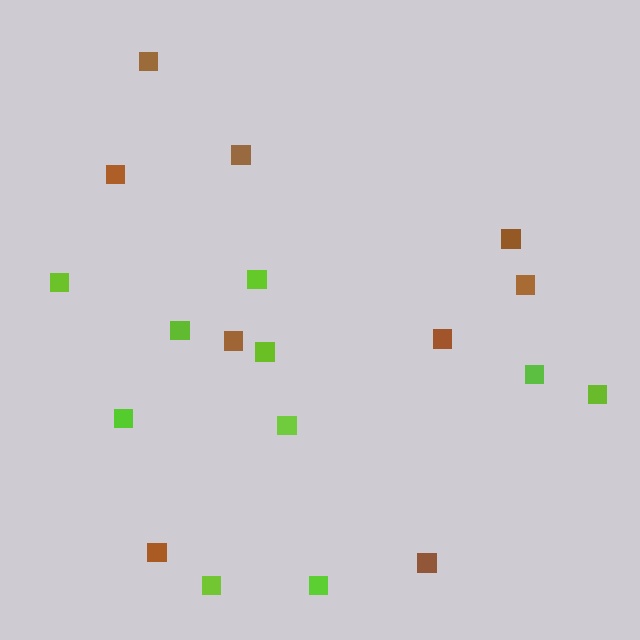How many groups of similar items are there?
There are 2 groups: one group of brown squares (9) and one group of lime squares (10).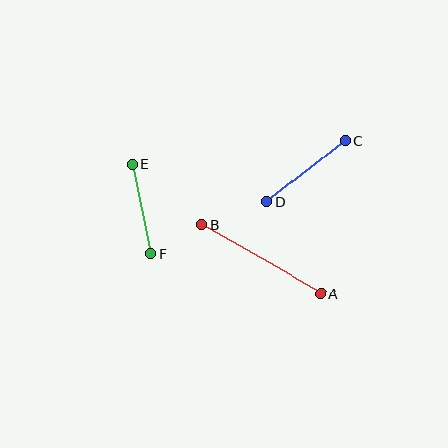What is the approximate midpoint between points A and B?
The midpoint is at approximately (261, 259) pixels.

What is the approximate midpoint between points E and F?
The midpoint is at approximately (141, 209) pixels.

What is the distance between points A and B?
The distance is approximately 138 pixels.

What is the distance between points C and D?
The distance is approximately 99 pixels.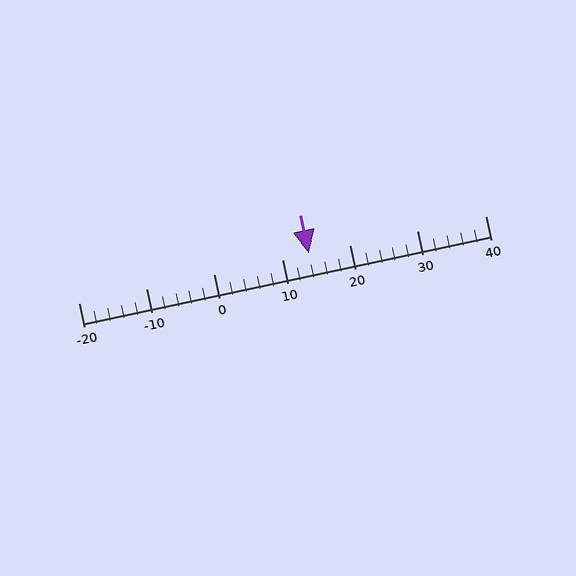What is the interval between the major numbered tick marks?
The major tick marks are spaced 10 units apart.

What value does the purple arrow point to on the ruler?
The purple arrow points to approximately 14.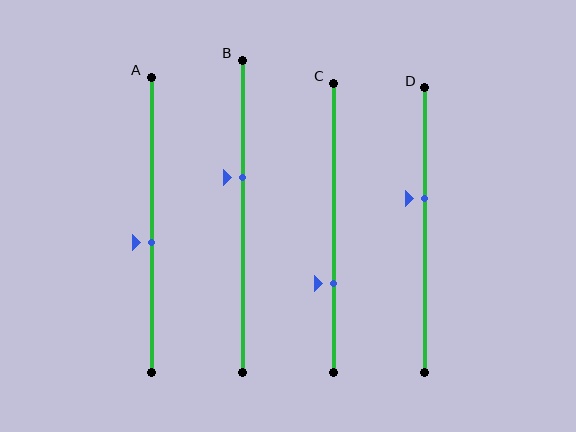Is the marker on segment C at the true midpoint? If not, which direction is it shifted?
No, the marker on segment C is shifted downward by about 19% of the segment length.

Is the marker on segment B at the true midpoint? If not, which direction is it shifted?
No, the marker on segment B is shifted upward by about 12% of the segment length.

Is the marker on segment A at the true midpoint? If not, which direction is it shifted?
No, the marker on segment A is shifted downward by about 6% of the segment length.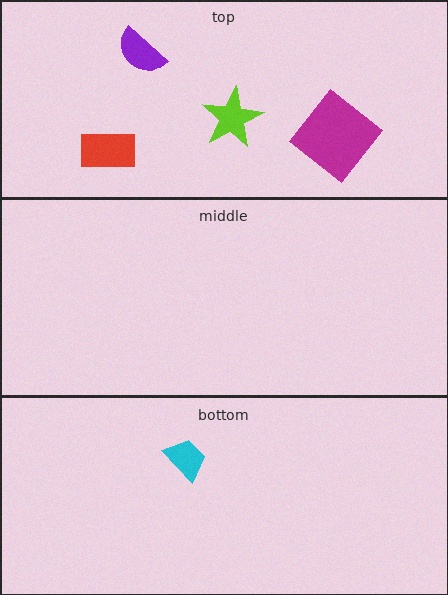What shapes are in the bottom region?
The cyan trapezoid.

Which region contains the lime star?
The top region.